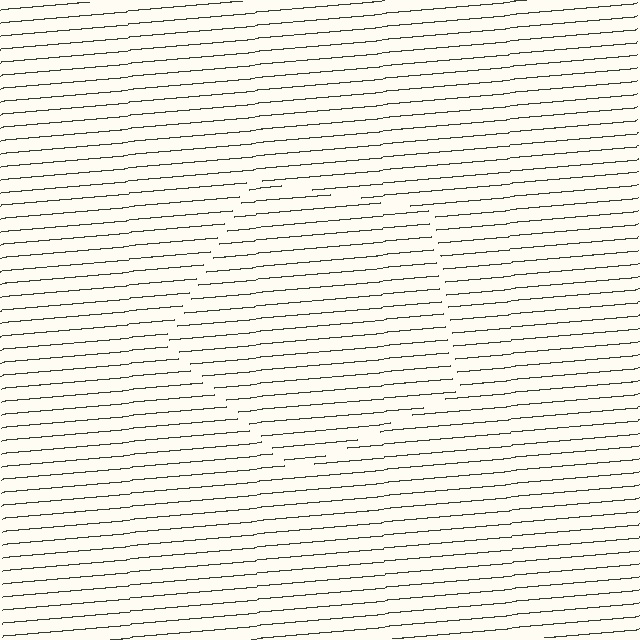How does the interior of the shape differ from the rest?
The interior of the shape contains the same grating, shifted by half a period — the contour is defined by the phase discontinuity where line-ends from the inner and outer gratings abut.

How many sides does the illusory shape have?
5 sides — the line-ends trace a pentagon.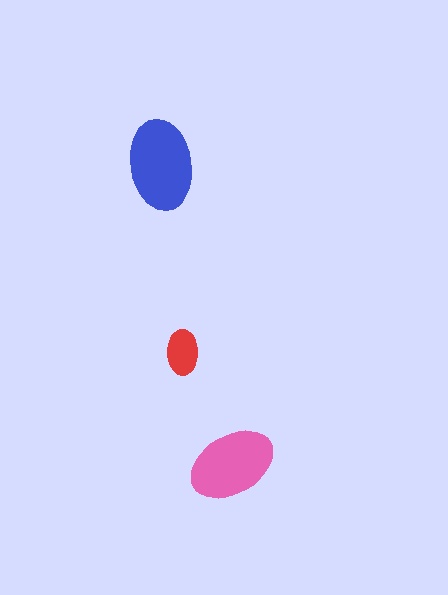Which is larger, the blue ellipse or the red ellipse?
The blue one.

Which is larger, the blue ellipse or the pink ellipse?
The blue one.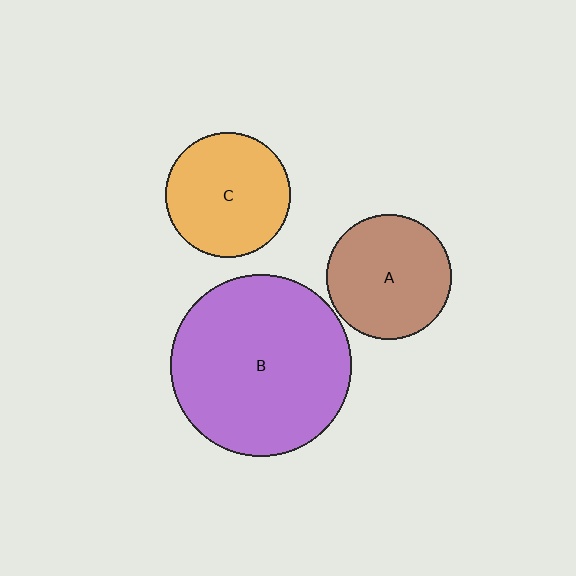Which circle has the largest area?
Circle B (purple).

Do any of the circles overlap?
No, none of the circles overlap.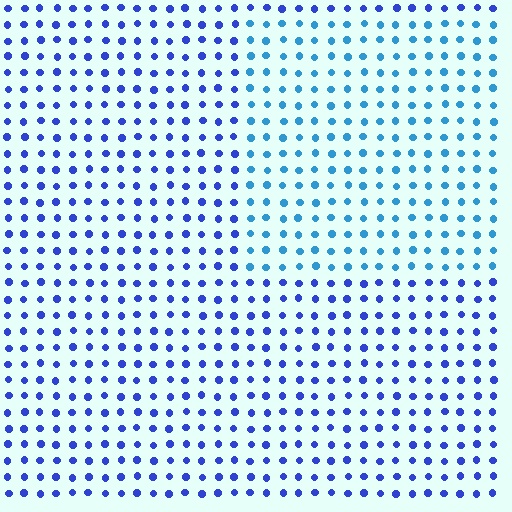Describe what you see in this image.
The image is filled with small blue elements in a uniform arrangement. A rectangle-shaped region is visible where the elements are tinted to a slightly different hue, forming a subtle color boundary.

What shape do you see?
I see a rectangle.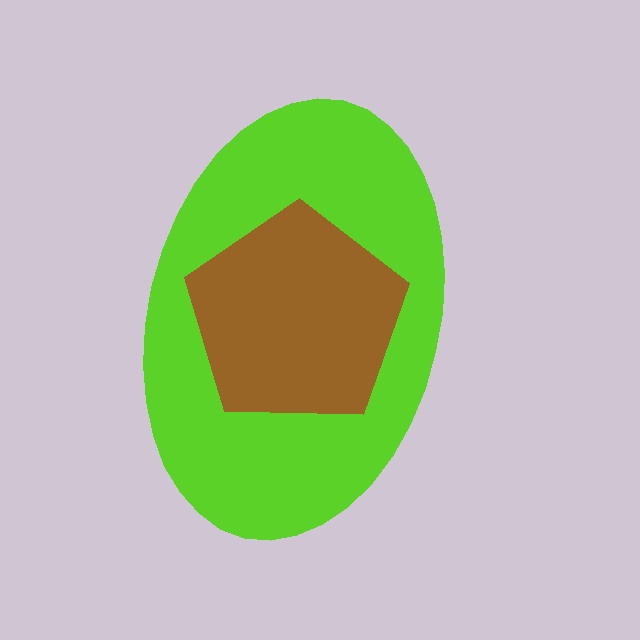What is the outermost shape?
The lime ellipse.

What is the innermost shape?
The brown pentagon.